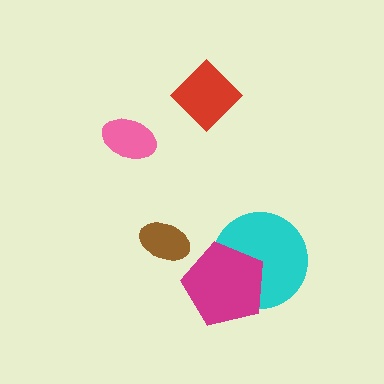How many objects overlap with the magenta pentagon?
1 object overlaps with the magenta pentagon.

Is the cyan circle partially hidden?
Yes, it is partially covered by another shape.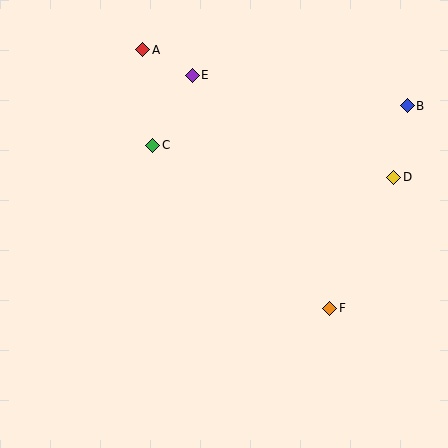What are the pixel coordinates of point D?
Point D is at (394, 177).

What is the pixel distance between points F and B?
The distance between F and B is 217 pixels.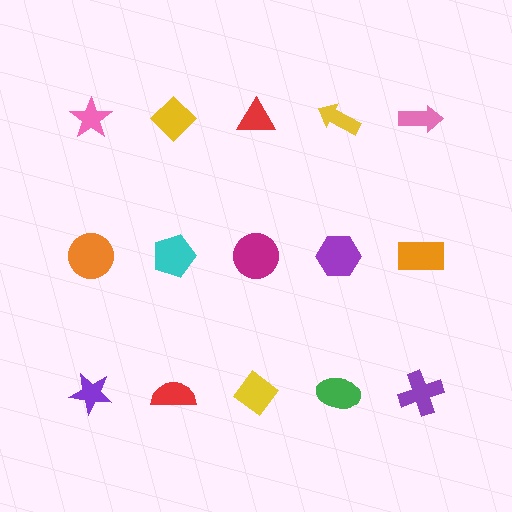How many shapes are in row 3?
5 shapes.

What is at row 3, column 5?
A purple cross.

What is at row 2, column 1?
An orange circle.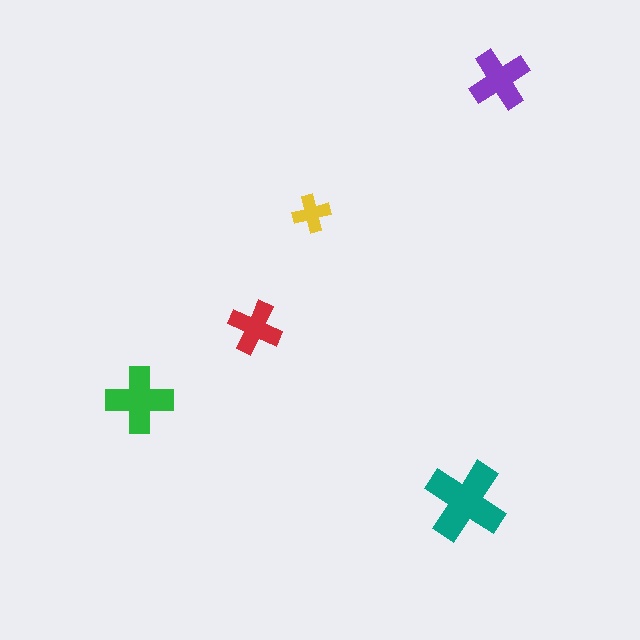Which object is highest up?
The purple cross is topmost.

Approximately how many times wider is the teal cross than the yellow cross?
About 2 times wider.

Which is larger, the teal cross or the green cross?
The teal one.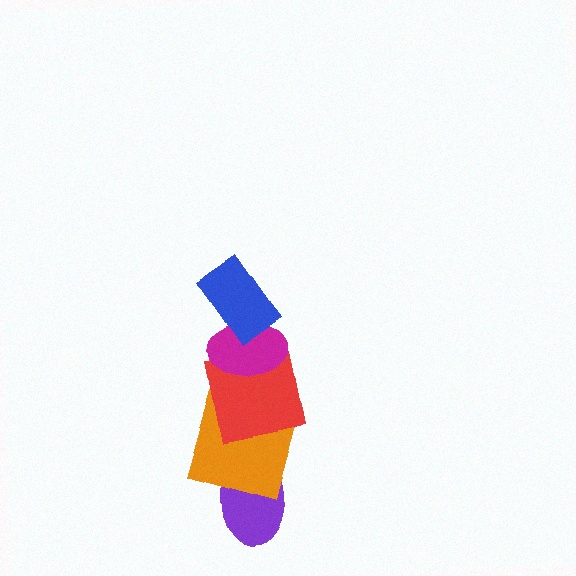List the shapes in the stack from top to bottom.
From top to bottom: the blue rectangle, the magenta ellipse, the red square, the orange square, the purple ellipse.